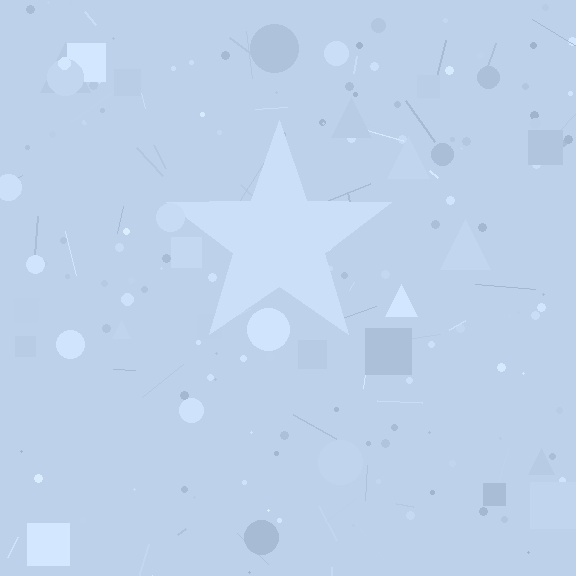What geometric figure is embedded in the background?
A star is embedded in the background.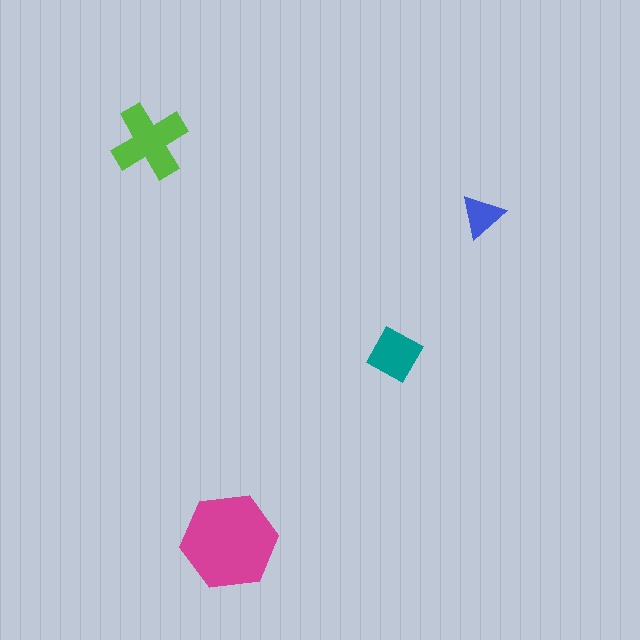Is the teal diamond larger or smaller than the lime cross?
Smaller.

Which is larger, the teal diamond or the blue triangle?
The teal diamond.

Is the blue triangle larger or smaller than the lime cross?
Smaller.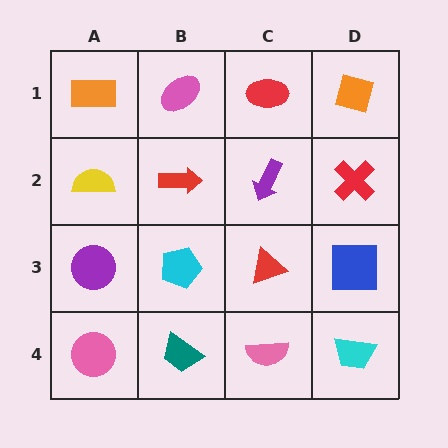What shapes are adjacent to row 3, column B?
A red arrow (row 2, column B), a teal trapezoid (row 4, column B), a purple circle (row 3, column A), a red triangle (row 3, column C).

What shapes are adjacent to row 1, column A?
A yellow semicircle (row 2, column A), a pink ellipse (row 1, column B).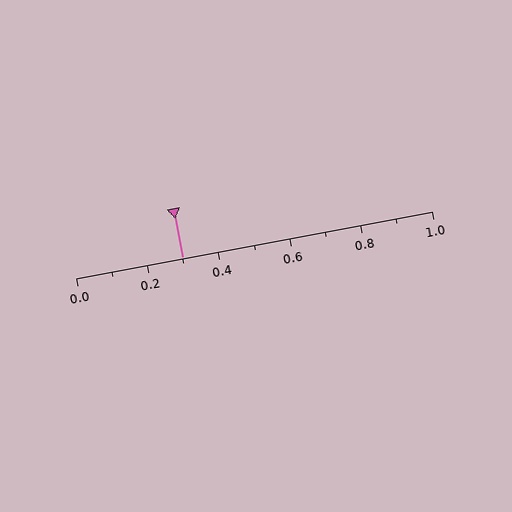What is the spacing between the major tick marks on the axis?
The major ticks are spaced 0.2 apart.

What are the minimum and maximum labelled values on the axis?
The axis runs from 0.0 to 1.0.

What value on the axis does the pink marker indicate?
The marker indicates approximately 0.3.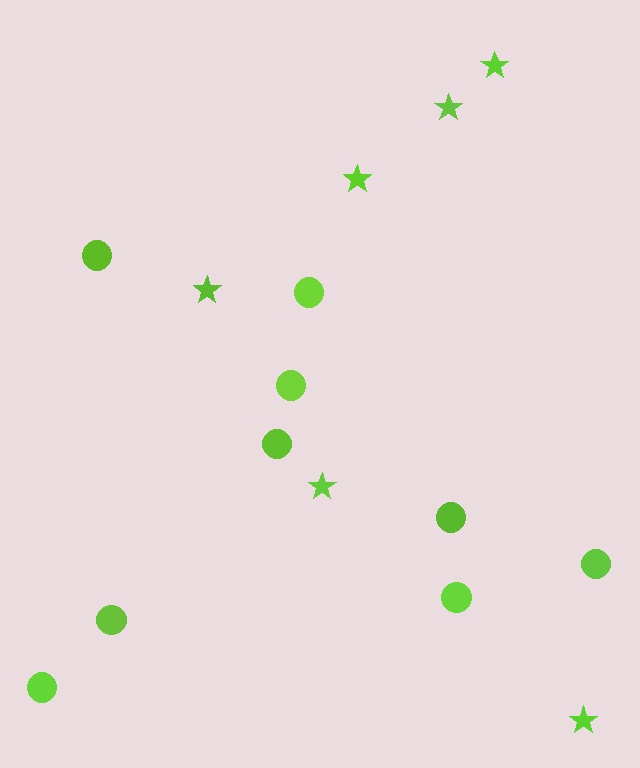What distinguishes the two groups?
There are 2 groups: one group of circles (9) and one group of stars (6).